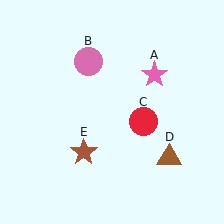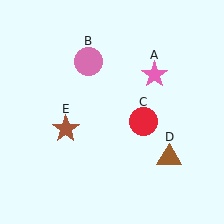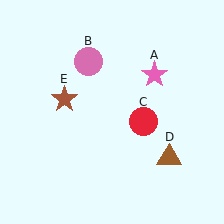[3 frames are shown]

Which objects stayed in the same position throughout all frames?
Pink star (object A) and pink circle (object B) and red circle (object C) and brown triangle (object D) remained stationary.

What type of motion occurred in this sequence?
The brown star (object E) rotated clockwise around the center of the scene.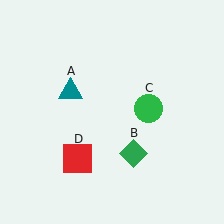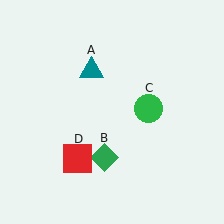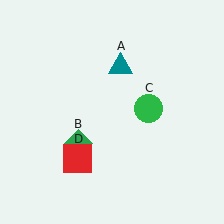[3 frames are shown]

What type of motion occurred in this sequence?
The teal triangle (object A), green diamond (object B) rotated clockwise around the center of the scene.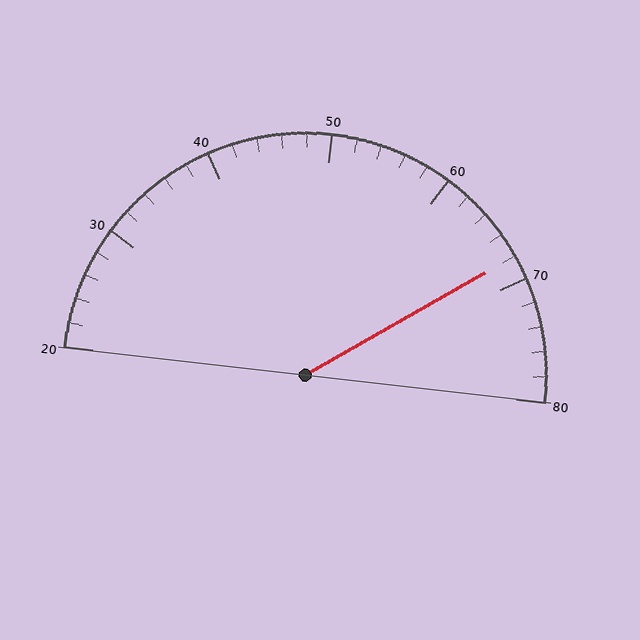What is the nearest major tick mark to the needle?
The nearest major tick mark is 70.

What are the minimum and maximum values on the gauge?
The gauge ranges from 20 to 80.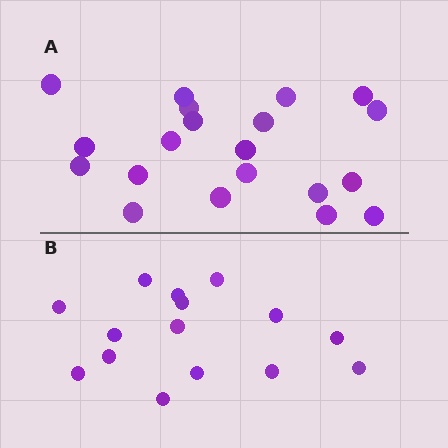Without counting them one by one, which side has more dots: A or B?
Region A (the top region) has more dots.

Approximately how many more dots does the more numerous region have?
Region A has about 5 more dots than region B.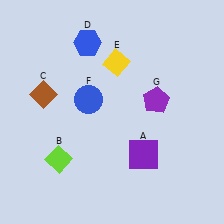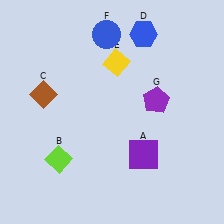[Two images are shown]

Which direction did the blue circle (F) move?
The blue circle (F) moved up.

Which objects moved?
The objects that moved are: the blue hexagon (D), the blue circle (F).